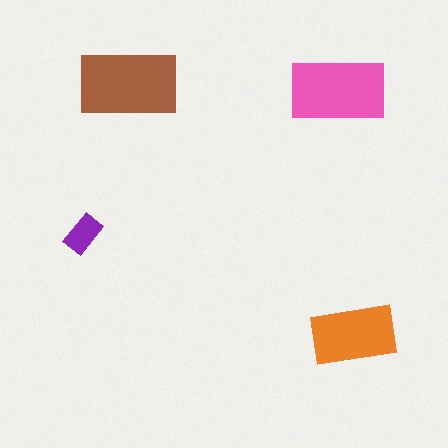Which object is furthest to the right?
The orange rectangle is rightmost.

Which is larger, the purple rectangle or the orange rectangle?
The orange one.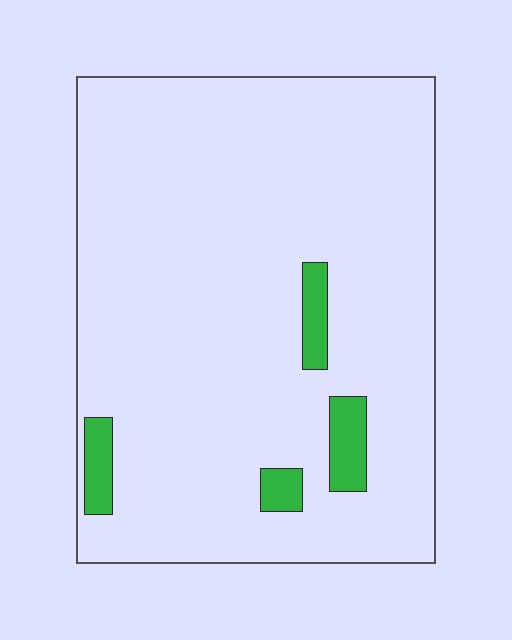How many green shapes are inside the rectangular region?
4.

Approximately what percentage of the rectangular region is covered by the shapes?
Approximately 5%.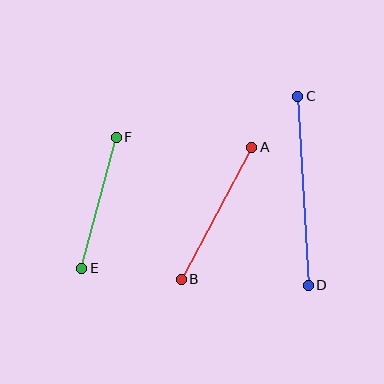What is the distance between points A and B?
The distance is approximately 149 pixels.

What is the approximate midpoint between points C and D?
The midpoint is at approximately (303, 191) pixels.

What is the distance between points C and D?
The distance is approximately 189 pixels.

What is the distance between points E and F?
The distance is approximately 136 pixels.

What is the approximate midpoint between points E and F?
The midpoint is at approximately (99, 203) pixels.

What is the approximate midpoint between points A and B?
The midpoint is at approximately (217, 213) pixels.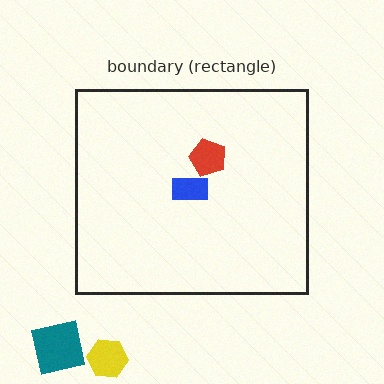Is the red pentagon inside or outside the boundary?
Inside.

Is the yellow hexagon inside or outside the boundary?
Outside.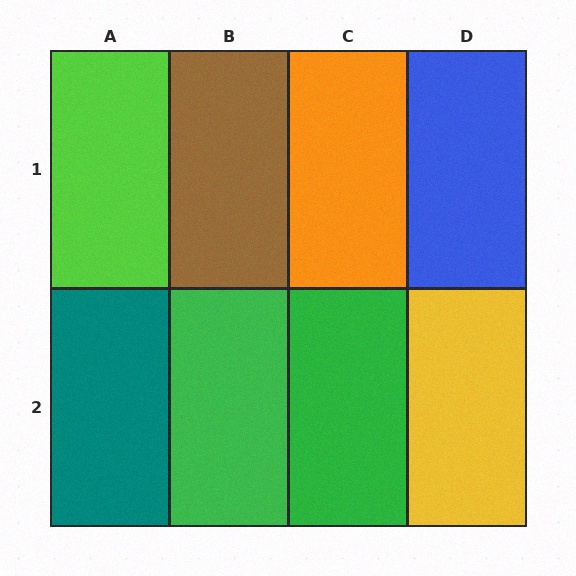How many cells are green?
2 cells are green.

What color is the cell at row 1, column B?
Brown.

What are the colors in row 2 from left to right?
Teal, green, green, yellow.